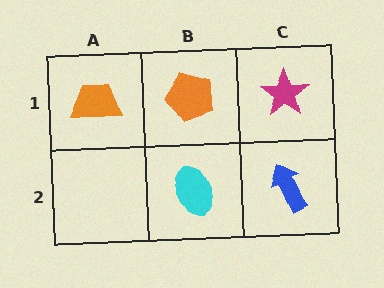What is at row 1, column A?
An orange trapezoid.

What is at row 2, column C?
A blue arrow.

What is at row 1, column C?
A magenta star.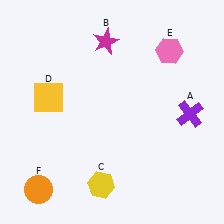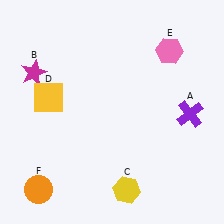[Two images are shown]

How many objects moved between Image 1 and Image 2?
2 objects moved between the two images.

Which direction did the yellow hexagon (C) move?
The yellow hexagon (C) moved right.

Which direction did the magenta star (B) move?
The magenta star (B) moved left.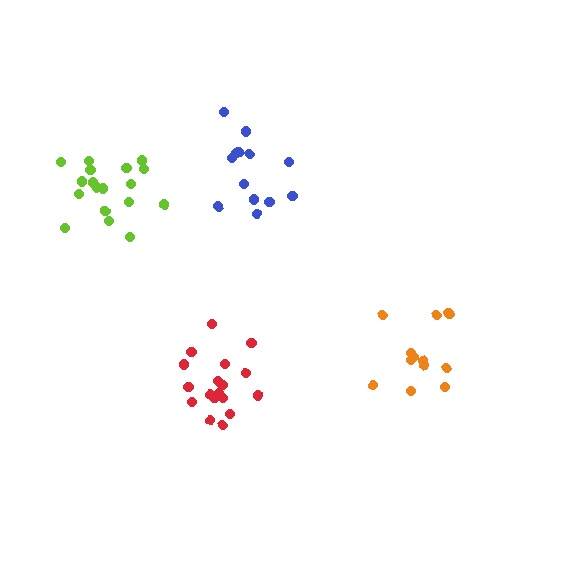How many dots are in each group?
Group 1: 12 dots, Group 2: 13 dots, Group 3: 18 dots, Group 4: 18 dots (61 total).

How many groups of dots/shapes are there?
There are 4 groups.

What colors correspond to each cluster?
The clusters are colored: orange, blue, lime, red.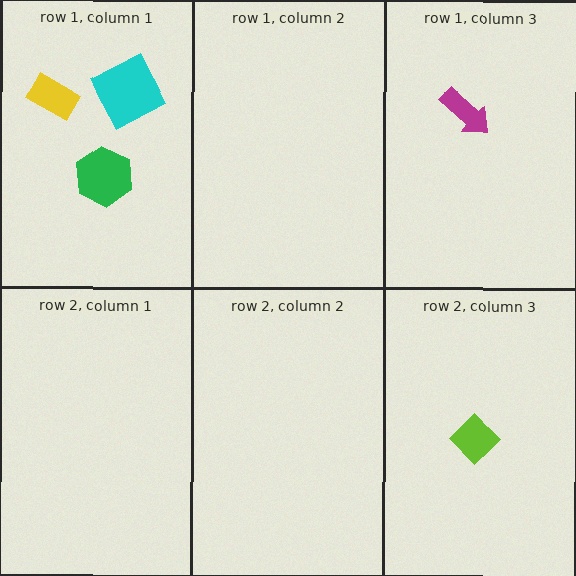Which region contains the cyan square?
The row 1, column 1 region.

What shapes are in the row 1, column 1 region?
The yellow rectangle, the green hexagon, the cyan square.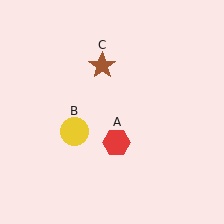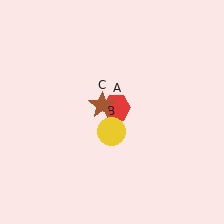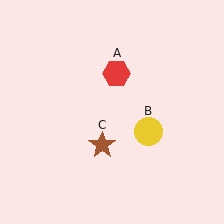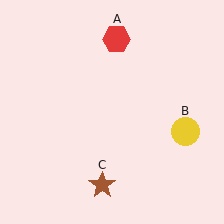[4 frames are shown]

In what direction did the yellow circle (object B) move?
The yellow circle (object B) moved right.